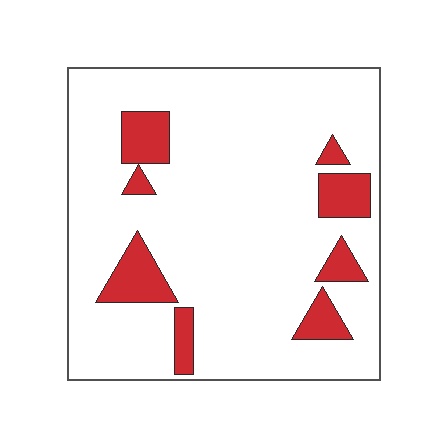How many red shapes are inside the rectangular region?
8.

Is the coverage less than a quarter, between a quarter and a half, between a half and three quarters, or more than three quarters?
Less than a quarter.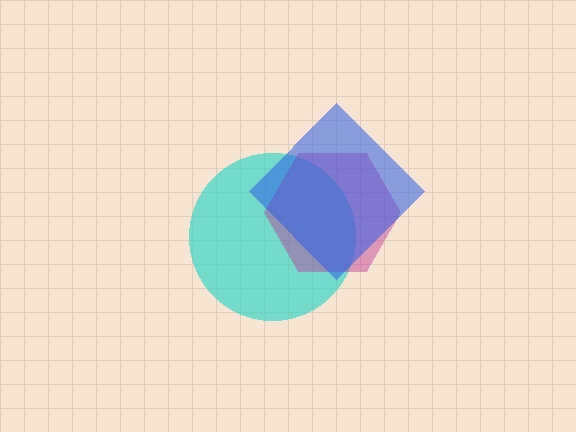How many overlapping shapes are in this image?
There are 3 overlapping shapes in the image.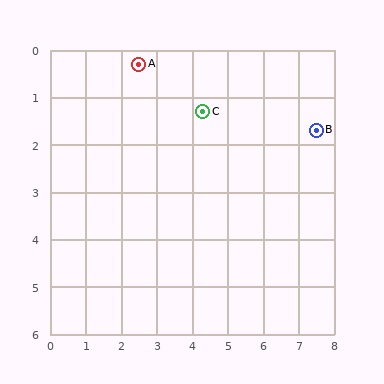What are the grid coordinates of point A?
Point A is at approximately (2.5, 0.3).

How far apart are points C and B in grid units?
Points C and B are about 3.2 grid units apart.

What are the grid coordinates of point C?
Point C is at approximately (4.3, 1.3).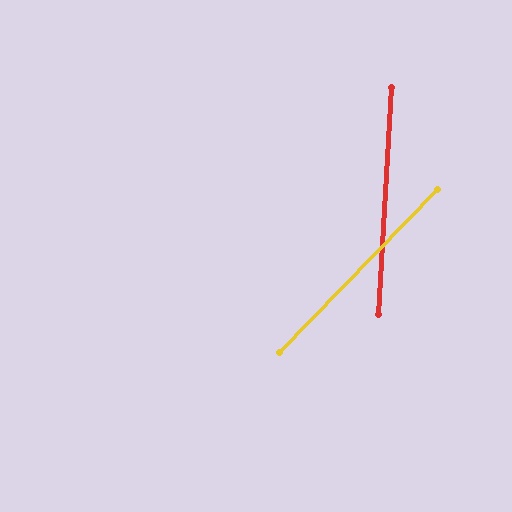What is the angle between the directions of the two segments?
Approximately 41 degrees.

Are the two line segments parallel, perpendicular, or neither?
Neither parallel nor perpendicular — they differ by about 41°.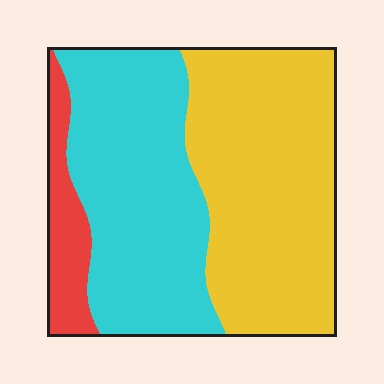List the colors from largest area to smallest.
From largest to smallest: yellow, cyan, red.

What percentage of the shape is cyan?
Cyan takes up about two fifths (2/5) of the shape.